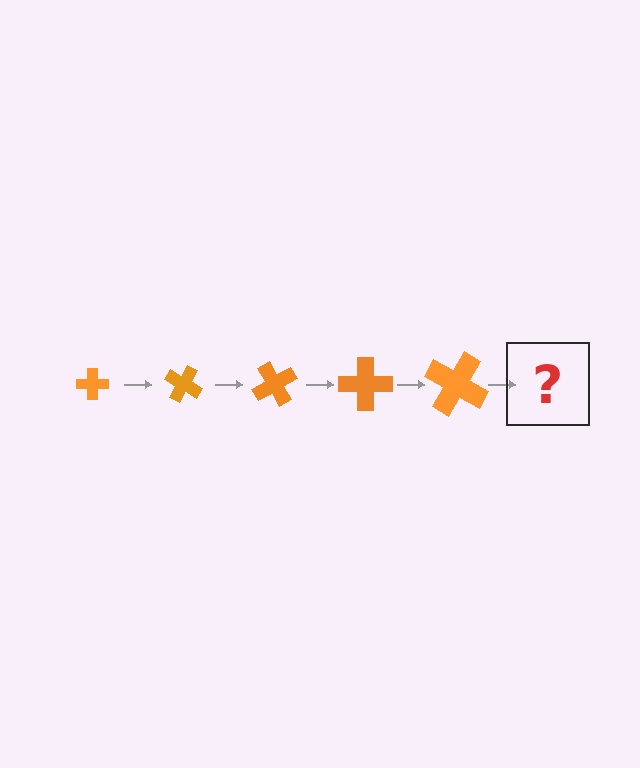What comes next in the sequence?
The next element should be a cross, larger than the previous one and rotated 150 degrees from the start.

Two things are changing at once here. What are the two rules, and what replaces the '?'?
The two rules are that the cross grows larger each step and it rotates 30 degrees each step. The '?' should be a cross, larger than the previous one and rotated 150 degrees from the start.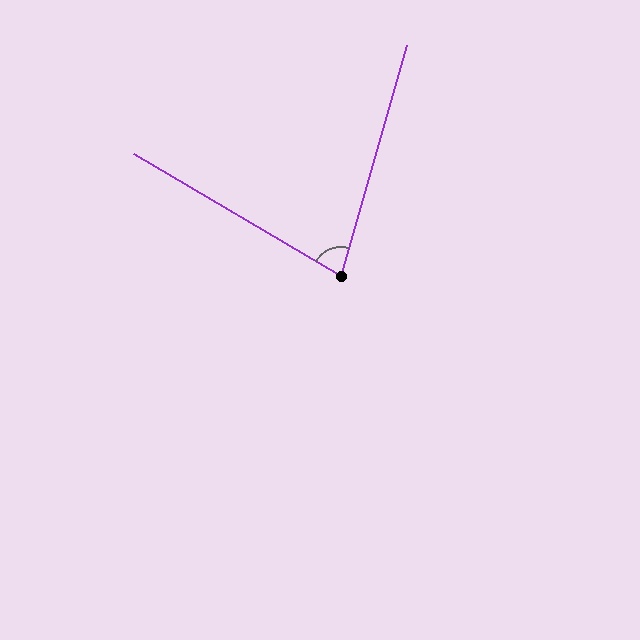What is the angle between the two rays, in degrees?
Approximately 76 degrees.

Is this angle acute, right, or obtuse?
It is acute.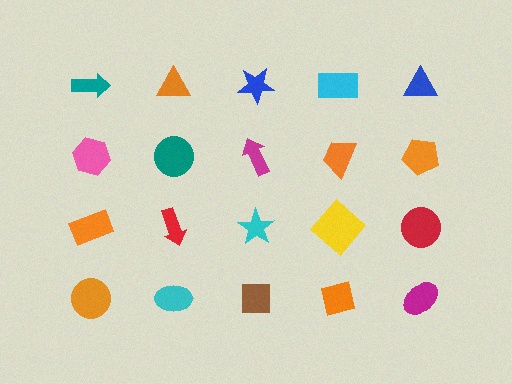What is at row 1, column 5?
A blue triangle.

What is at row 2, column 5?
An orange pentagon.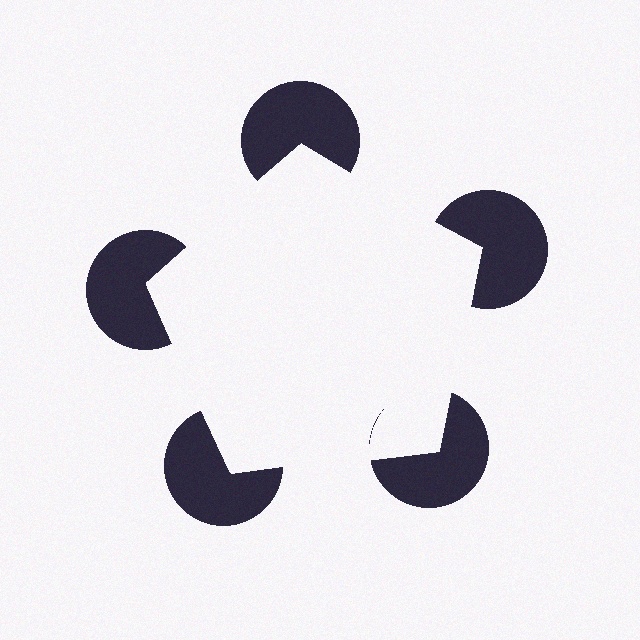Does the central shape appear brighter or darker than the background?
It typically appears slightly brighter than the background, even though no actual brightness change is drawn.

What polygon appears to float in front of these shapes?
An illusory pentagon — its edges are inferred from the aligned wedge cuts in the pac-man discs, not physically drawn.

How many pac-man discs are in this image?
There are 5 — one at each vertex of the illusory pentagon.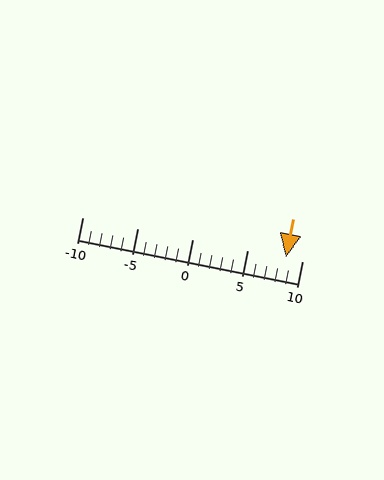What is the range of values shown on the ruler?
The ruler shows values from -10 to 10.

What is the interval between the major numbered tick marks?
The major tick marks are spaced 5 units apart.